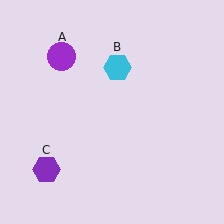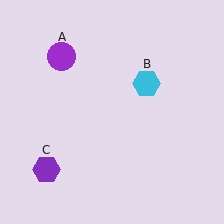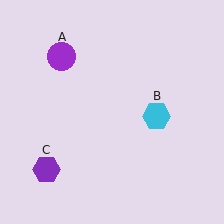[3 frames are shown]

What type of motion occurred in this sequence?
The cyan hexagon (object B) rotated clockwise around the center of the scene.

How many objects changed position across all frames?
1 object changed position: cyan hexagon (object B).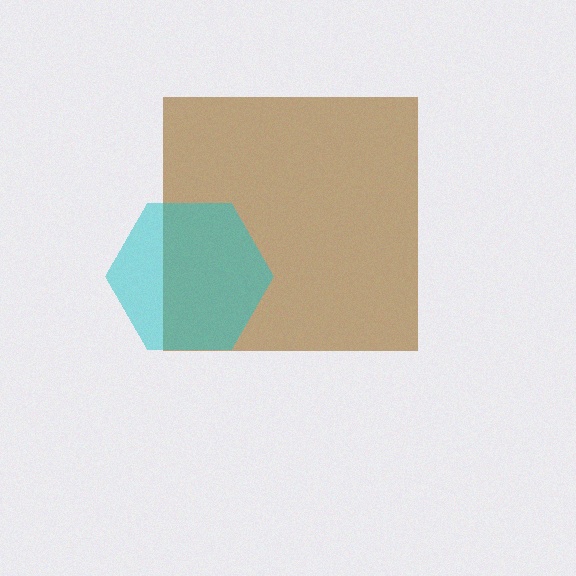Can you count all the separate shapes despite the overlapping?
Yes, there are 2 separate shapes.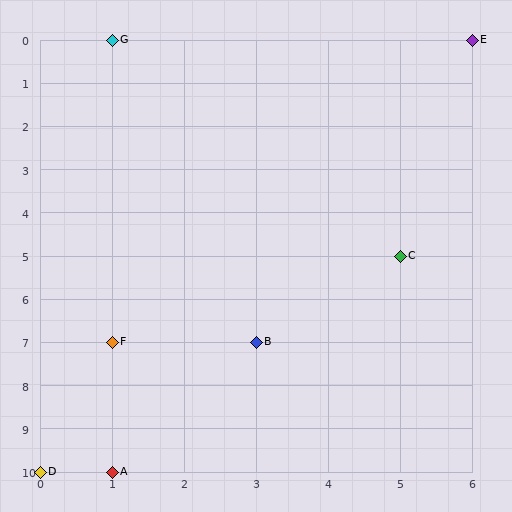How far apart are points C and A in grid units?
Points C and A are 4 columns and 5 rows apart (about 6.4 grid units diagonally).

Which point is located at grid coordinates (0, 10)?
Point D is at (0, 10).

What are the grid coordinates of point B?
Point B is at grid coordinates (3, 7).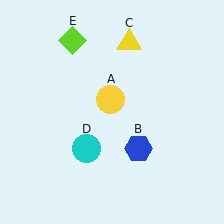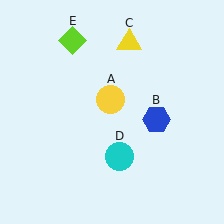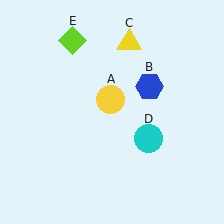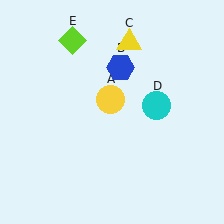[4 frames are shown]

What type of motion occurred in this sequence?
The blue hexagon (object B), cyan circle (object D) rotated counterclockwise around the center of the scene.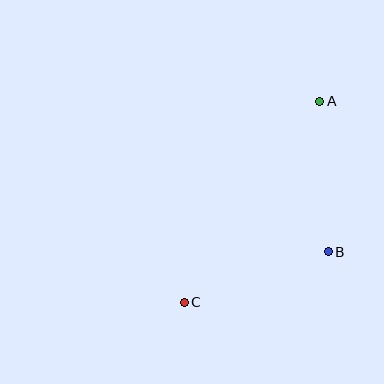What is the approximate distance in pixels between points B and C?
The distance between B and C is approximately 153 pixels.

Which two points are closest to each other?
Points A and B are closest to each other.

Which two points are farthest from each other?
Points A and C are farthest from each other.